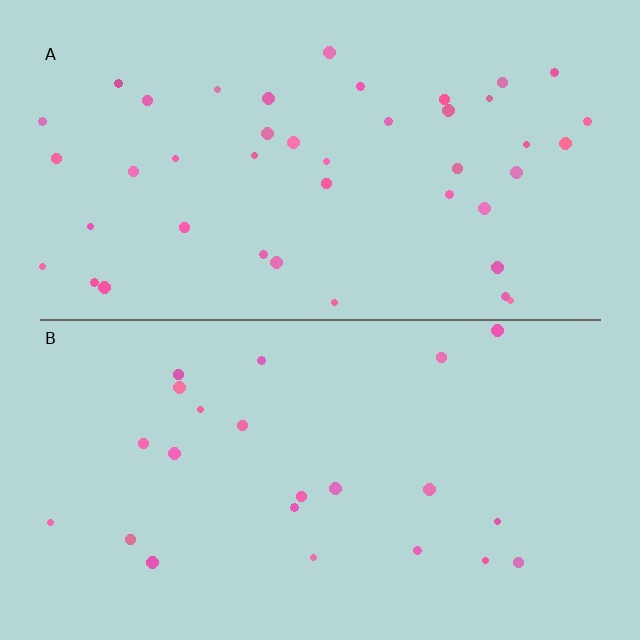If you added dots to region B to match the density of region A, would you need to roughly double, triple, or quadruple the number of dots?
Approximately double.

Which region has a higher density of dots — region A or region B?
A (the top).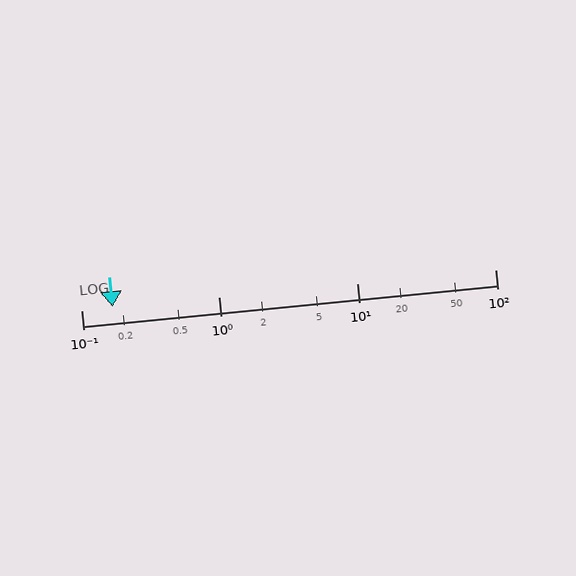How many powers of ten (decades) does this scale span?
The scale spans 3 decades, from 0.1 to 100.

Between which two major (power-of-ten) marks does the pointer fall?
The pointer is between 0.1 and 1.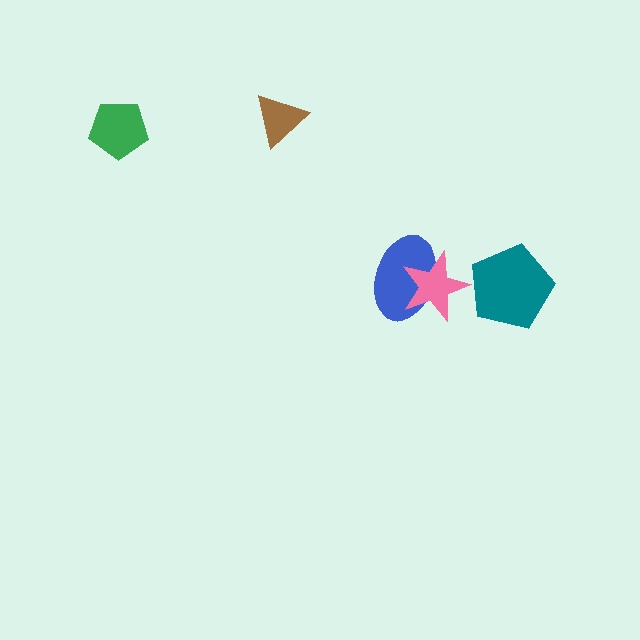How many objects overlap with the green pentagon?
0 objects overlap with the green pentagon.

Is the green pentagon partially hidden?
No, no other shape covers it.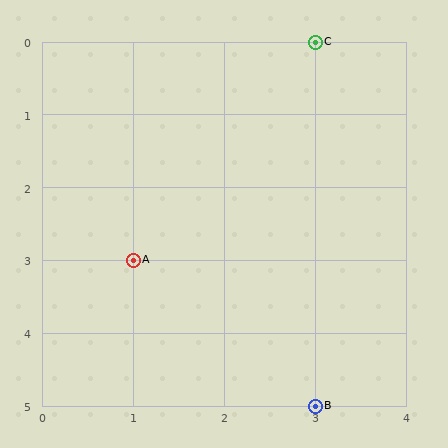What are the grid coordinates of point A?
Point A is at grid coordinates (1, 3).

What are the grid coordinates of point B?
Point B is at grid coordinates (3, 5).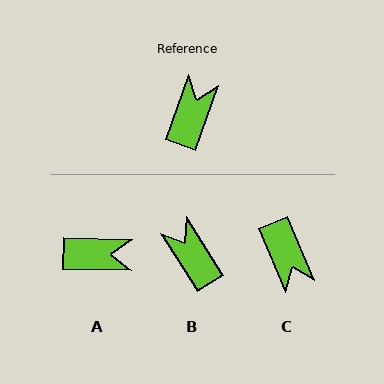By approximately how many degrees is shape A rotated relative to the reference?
Approximately 72 degrees clockwise.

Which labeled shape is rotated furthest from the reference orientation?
C, about 138 degrees away.